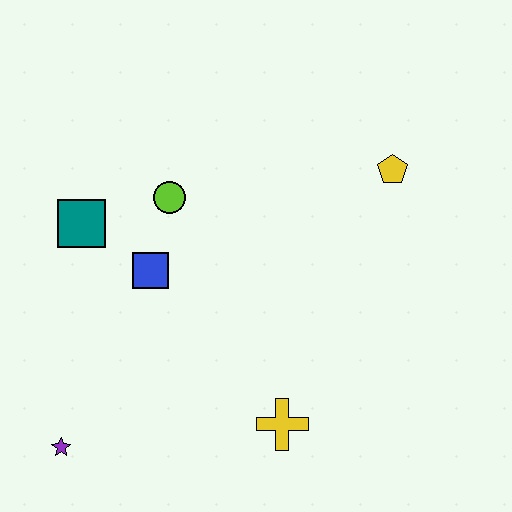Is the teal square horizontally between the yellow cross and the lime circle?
No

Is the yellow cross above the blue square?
No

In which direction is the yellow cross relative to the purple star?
The yellow cross is to the right of the purple star.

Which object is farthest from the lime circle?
The purple star is farthest from the lime circle.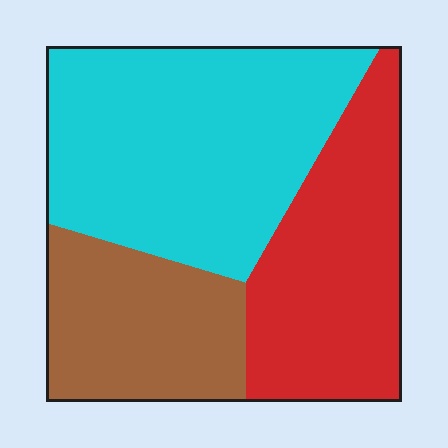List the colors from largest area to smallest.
From largest to smallest: cyan, red, brown.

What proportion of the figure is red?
Red takes up about one third (1/3) of the figure.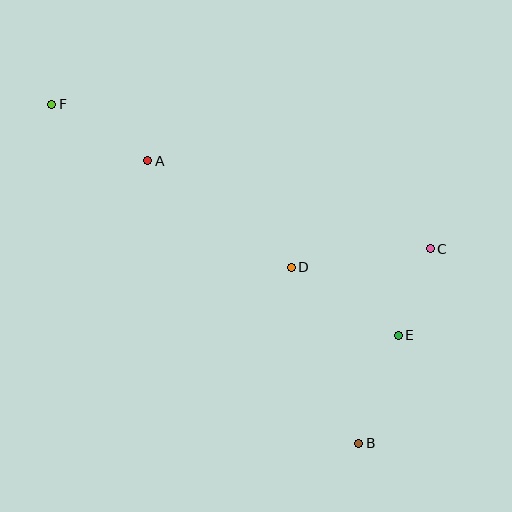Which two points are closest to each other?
Points C and E are closest to each other.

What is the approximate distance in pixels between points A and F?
The distance between A and F is approximately 111 pixels.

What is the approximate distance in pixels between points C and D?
The distance between C and D is approximately 140 pixels.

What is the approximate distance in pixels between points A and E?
The distance between A and E is approximately 305 pixels.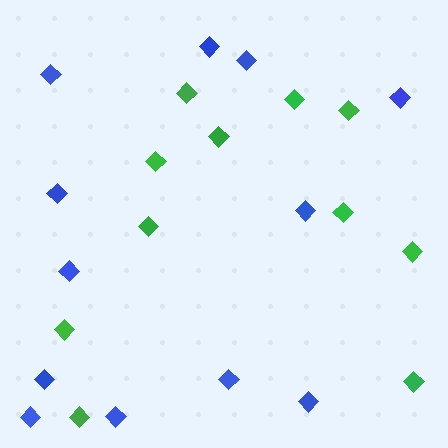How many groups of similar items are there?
There are 2 groups: one group of green diamonds (11) and one group of blue diamonds (12).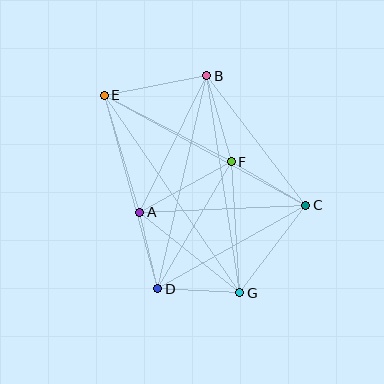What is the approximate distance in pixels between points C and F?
The distance between C and F is approximately 86 pixels.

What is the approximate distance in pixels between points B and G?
The distance between B and G is approximately 219 pixels.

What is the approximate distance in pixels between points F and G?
The distance between F and G is approximately 131 pixels.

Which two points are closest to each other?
Points A and D are closest to each other.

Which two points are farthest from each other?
Points E and G are farthest from each other.